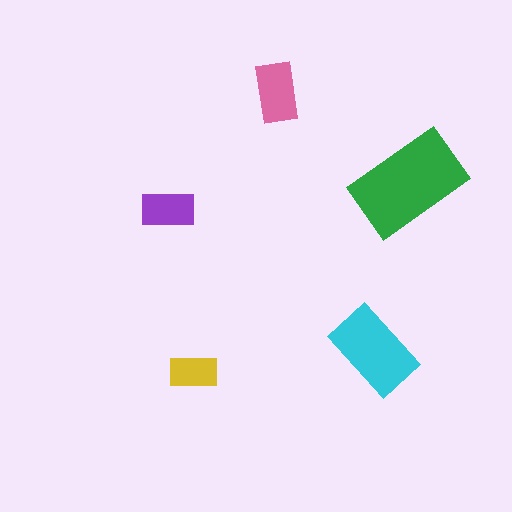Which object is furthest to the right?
The green rectangle is rightmost.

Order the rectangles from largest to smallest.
the green one, the cyan one, the pink one, the purple one, the yellow one.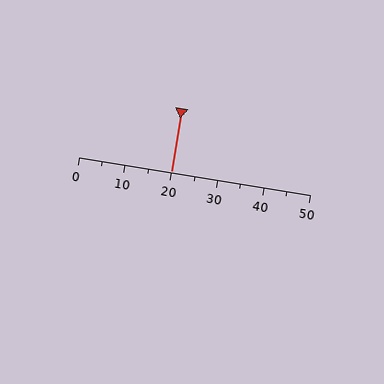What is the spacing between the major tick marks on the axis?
The major ticks are spaced 10 apart.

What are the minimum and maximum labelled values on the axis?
The axis runs from 0 to 50.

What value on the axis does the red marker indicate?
The marker indicates approximately 20.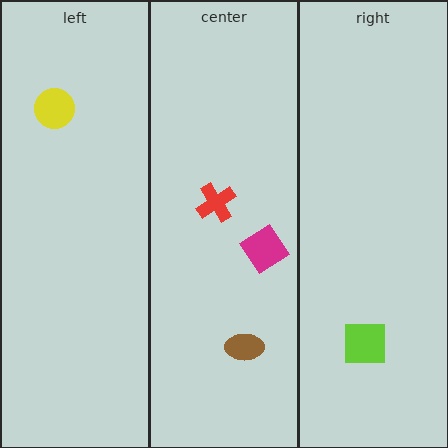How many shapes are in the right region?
1.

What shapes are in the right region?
The lime square.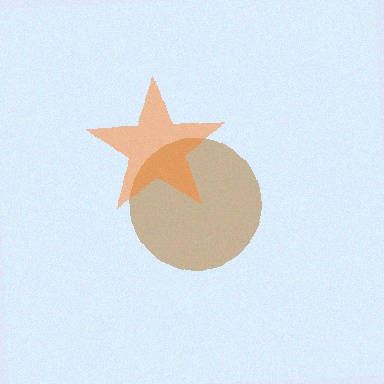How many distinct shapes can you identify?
There are 2 distinct shapes: a brown circle, an orange star.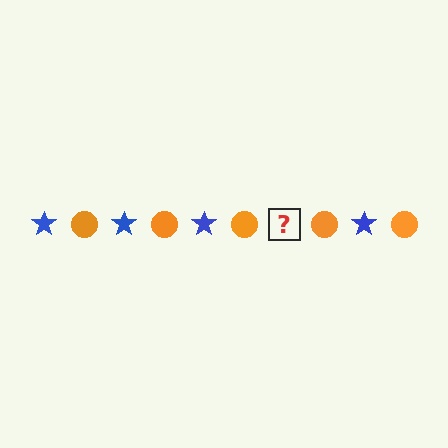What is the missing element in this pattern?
The missing element is a blue star.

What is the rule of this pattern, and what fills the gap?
The rule is that the pattern alternates between blue star and orange circle. The gap should be filled with a blue star.